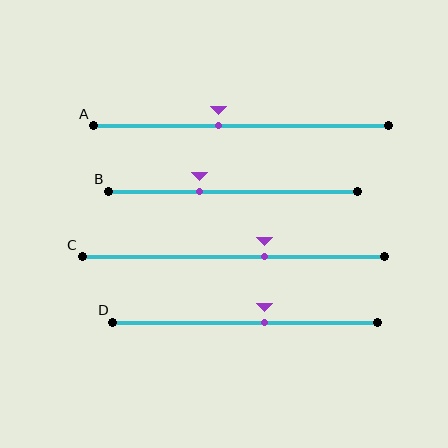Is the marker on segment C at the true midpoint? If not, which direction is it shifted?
No, the marker on segment C is shifted to the right by about 10% of the segment length.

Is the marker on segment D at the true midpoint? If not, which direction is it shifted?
No, the marker on segment D is shifted to the right by about 7% of the segment length.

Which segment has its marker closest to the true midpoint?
Segment D has its marker closest to the true midpoint.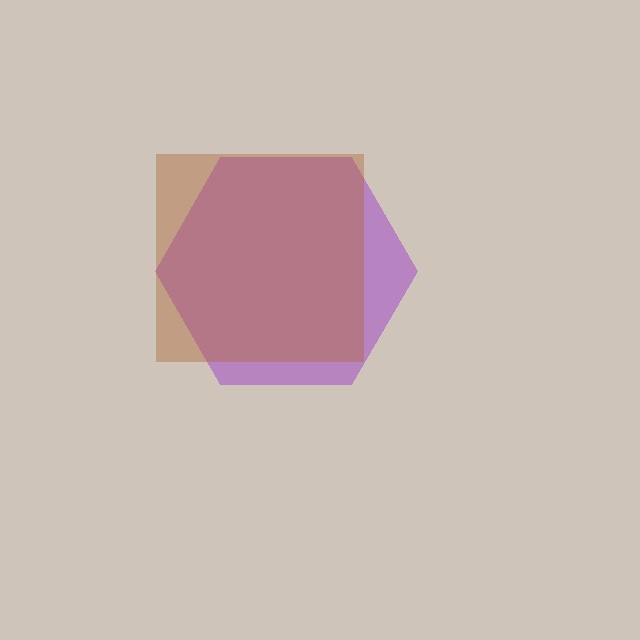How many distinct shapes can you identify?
There are 2 distinct shapes: a purple hexagon, a brown square.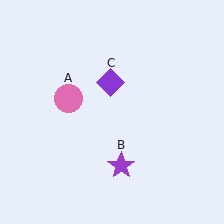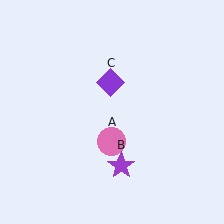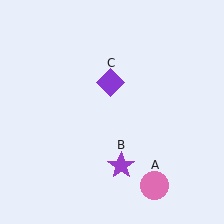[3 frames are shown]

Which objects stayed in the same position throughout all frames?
Purple star (object B) and purple diamond (object C) remained stationary.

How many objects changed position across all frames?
1 object changed position: pink circle (object A).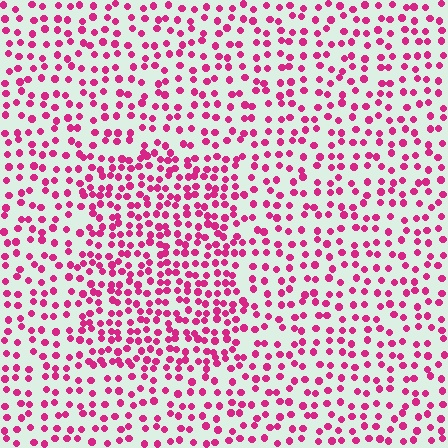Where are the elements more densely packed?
The elements are more densely packed inside the rectangle boundary.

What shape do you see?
I see a rectangle.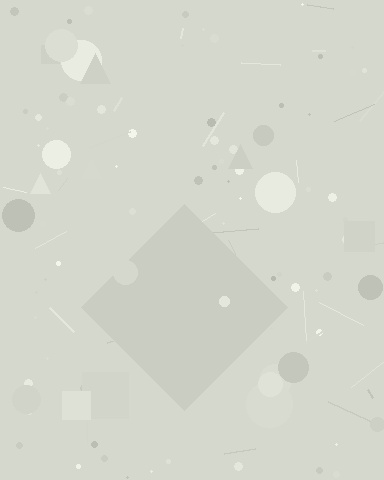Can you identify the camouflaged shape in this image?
The camouflaged shape is a diamond.